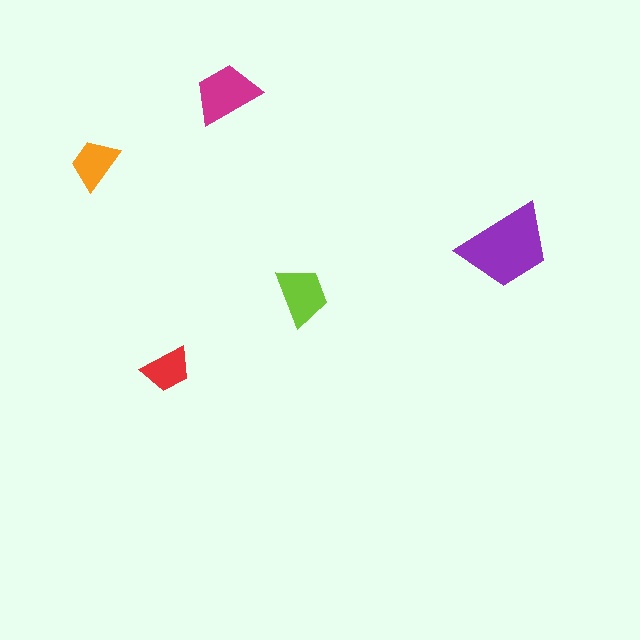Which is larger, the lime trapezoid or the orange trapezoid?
The lime one.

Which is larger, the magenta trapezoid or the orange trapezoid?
The magenta one.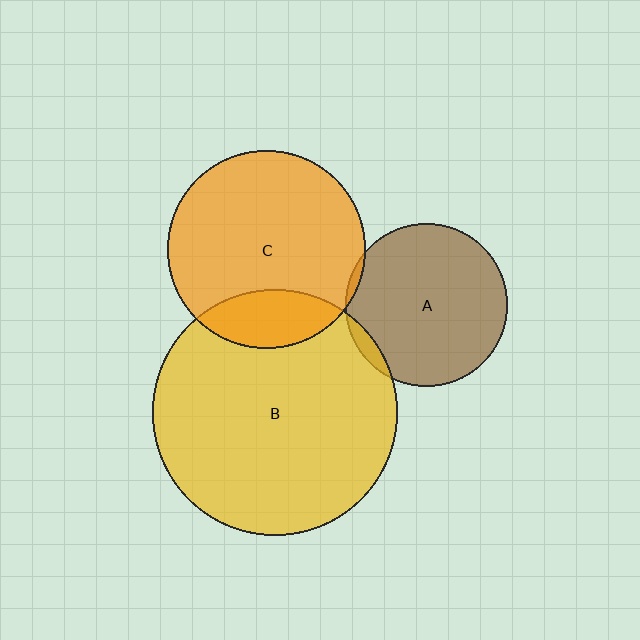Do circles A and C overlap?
Yes.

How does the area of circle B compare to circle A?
Approximately 2.3 times.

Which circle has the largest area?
Circle B (yellow).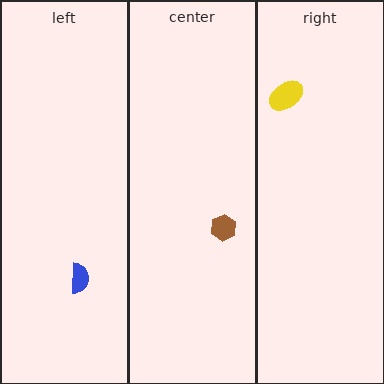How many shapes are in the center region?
1.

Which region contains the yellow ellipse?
The right region.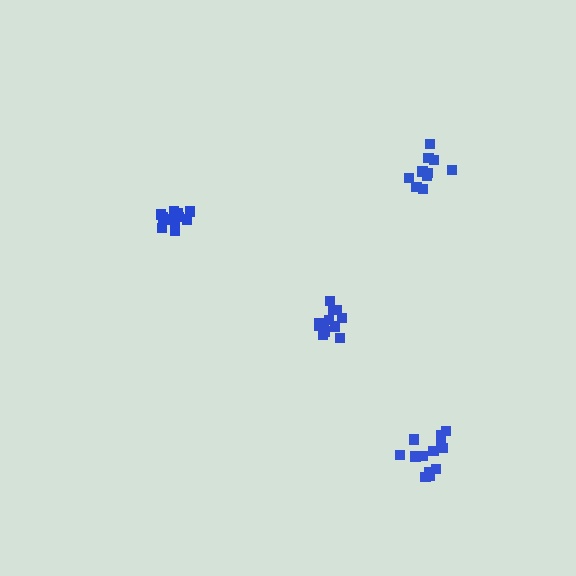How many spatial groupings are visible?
There are 4 spatial groupings.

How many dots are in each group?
Group 1: 13 dots, Group 2: 10 dots, Group 3: 12 dots, Group 4: 12 dots (47 total).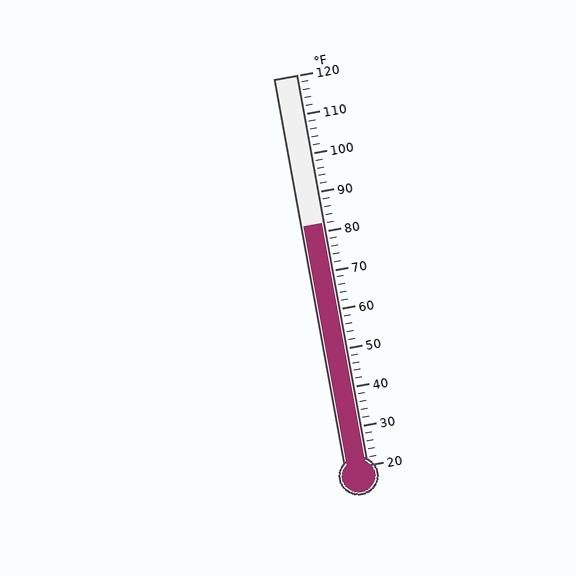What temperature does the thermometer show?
The thermometer shows approximately 82°F.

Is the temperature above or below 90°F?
The temperature is below 90°F.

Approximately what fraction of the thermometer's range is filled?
The thermometer is filled to approximately 60% of its range.